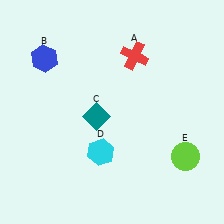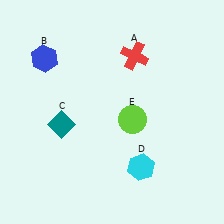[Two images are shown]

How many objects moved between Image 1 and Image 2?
3 objects moved between the two images.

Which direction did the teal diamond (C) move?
The teal diamond (C) moved left.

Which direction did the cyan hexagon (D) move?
The cyan hexagon (D) moved right.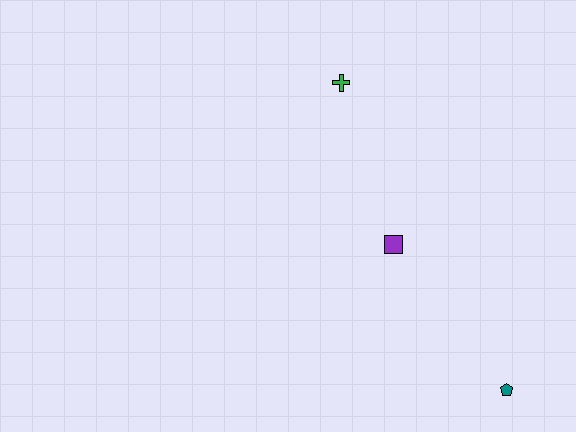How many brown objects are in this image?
There are no brown objects.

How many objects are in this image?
There are 3 objects.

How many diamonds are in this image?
There are no diamonds.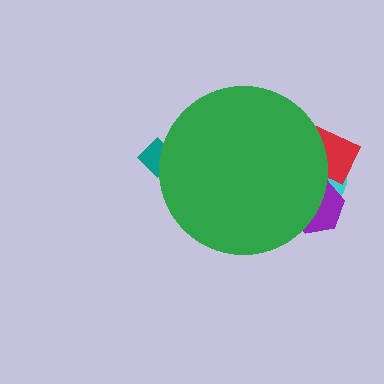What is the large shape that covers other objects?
A green circle.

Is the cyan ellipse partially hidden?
Yes, the cyan ellipse is partially hidden behind the green circle.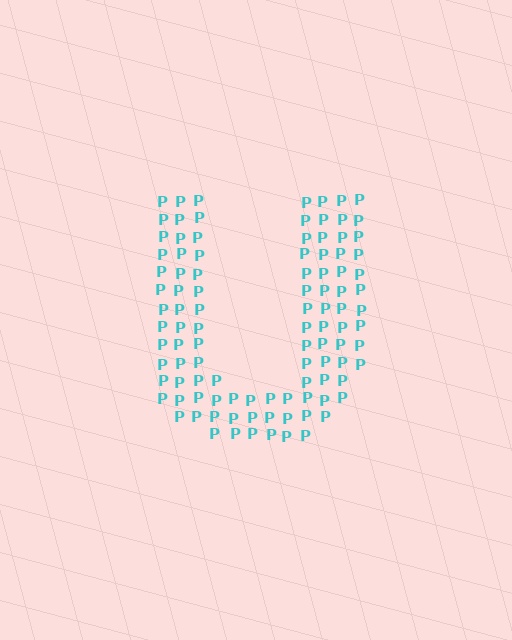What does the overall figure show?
The overall figure shows the letter U.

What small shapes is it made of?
It is made of small letter P's.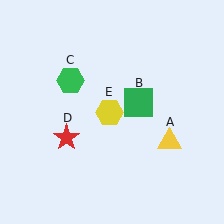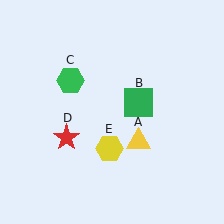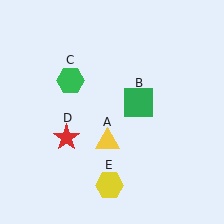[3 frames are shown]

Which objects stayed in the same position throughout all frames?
Green square (object B) and green hexagon (object C) and red star (object D) remained stationary.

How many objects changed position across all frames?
2 objects changed position: yellow triangle (object A), yellow hexagon (object E).